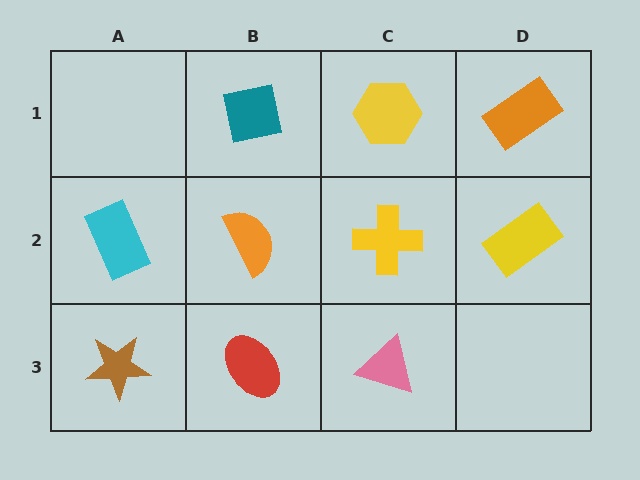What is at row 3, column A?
A brown star.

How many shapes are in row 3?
3 shapes.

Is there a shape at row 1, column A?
No, that cell is empty.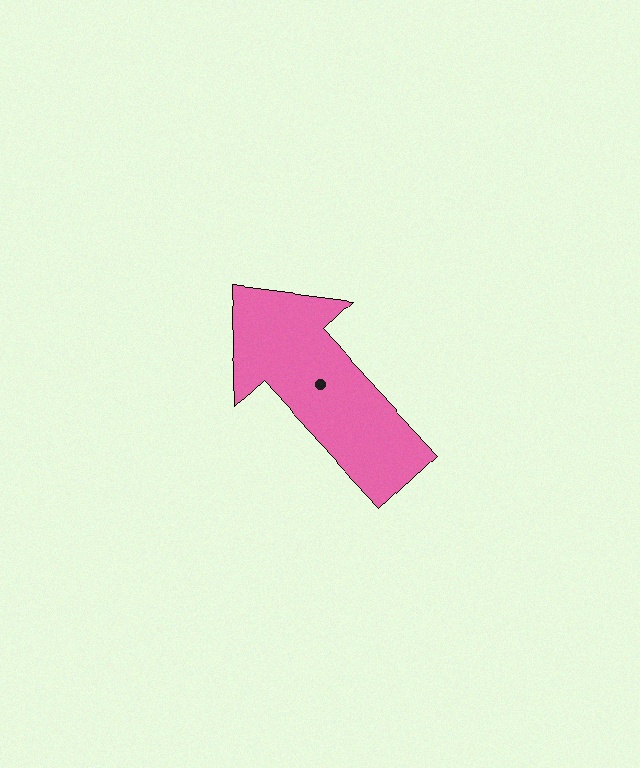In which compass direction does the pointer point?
Northwest.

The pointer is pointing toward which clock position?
Roughly 11 o'clock.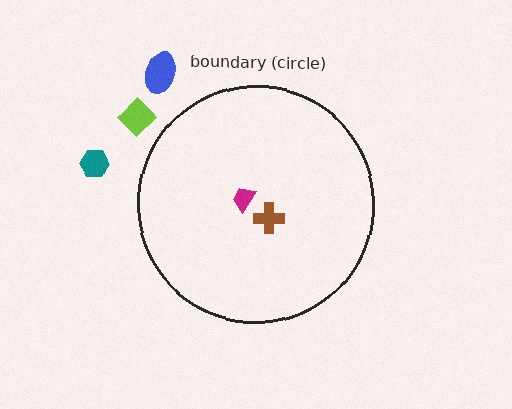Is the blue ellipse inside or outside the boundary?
Outside.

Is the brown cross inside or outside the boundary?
Inside.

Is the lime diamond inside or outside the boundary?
Outside.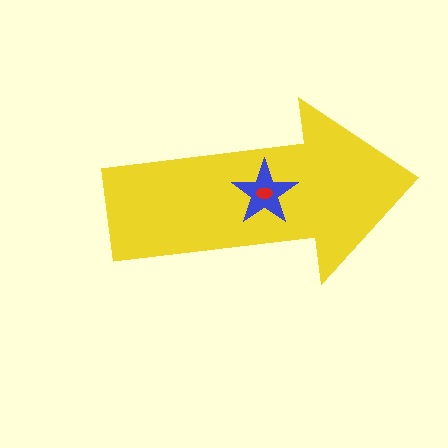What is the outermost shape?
The yellow arrow.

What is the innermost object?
The red ellipse.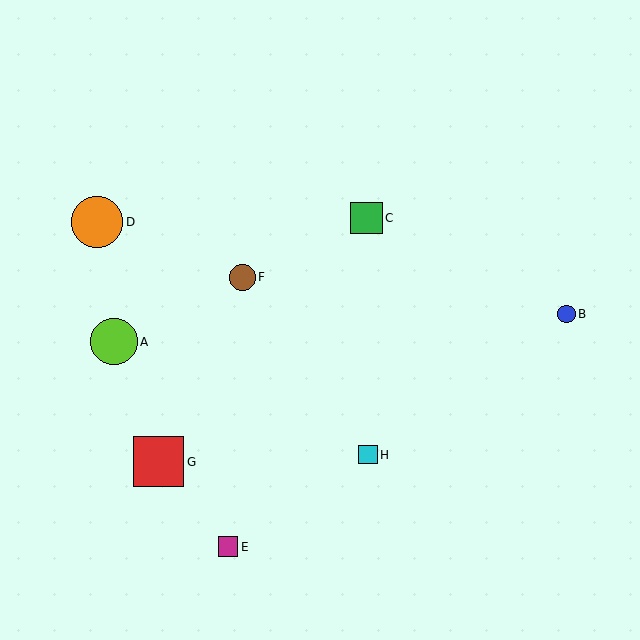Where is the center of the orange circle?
The center of the orange circle is at (97, 222).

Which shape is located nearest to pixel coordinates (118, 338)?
The lime circle (labeled A) at (114, 342) is nearest to that location.